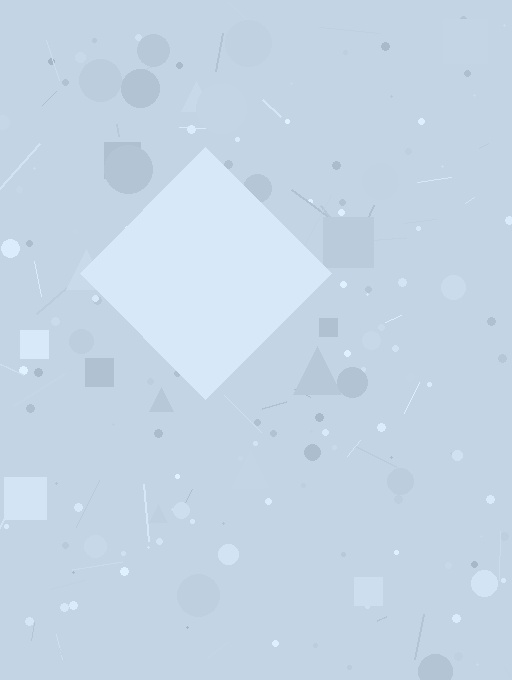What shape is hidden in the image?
A diamond is hidden in the image.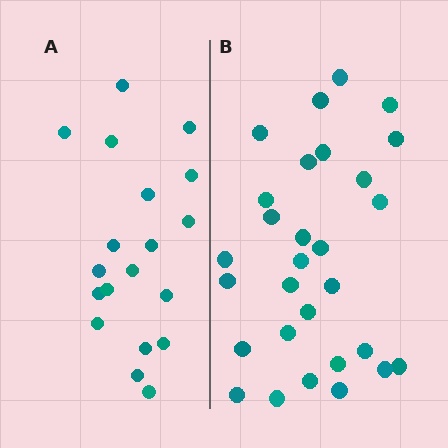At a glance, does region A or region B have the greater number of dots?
Region B (the right region) has more dots.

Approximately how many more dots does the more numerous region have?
Region B has roughly 10 or so more dots than region A.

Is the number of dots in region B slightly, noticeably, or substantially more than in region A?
Region B has substantially more. The ratio is roughly 1.5 to 1.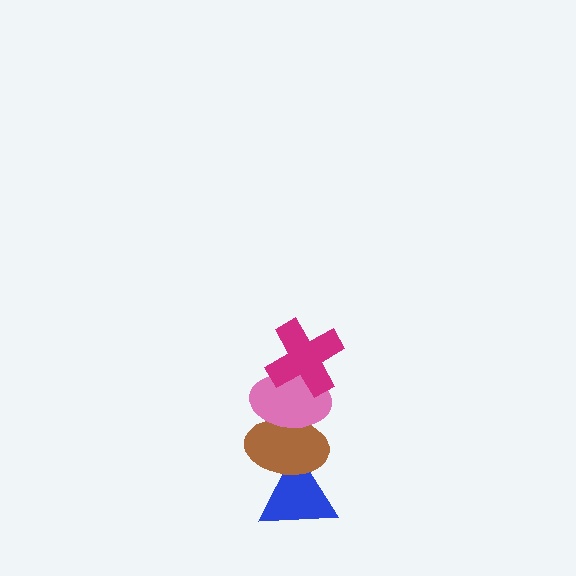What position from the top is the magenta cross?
The magenta cross is 1st from the top.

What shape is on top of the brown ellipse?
The pink ellipse is on top of the brown ellipse.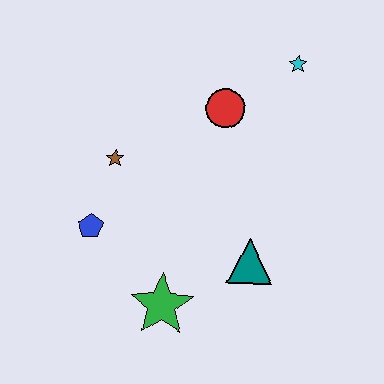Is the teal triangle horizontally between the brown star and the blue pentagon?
No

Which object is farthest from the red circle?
The green star is farthest from the red circle.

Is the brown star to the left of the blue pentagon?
No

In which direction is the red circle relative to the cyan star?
The red circle is to the left of the cyan star.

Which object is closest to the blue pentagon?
The brown star is closest to the blue pentagon.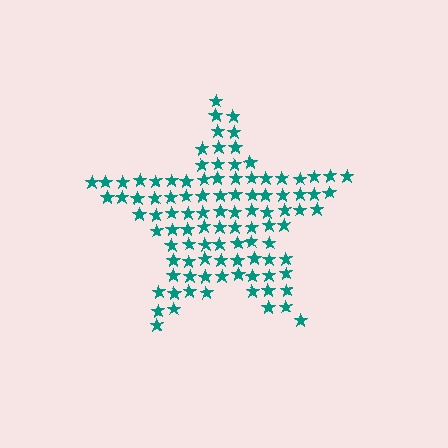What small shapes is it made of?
It is made of small stars.